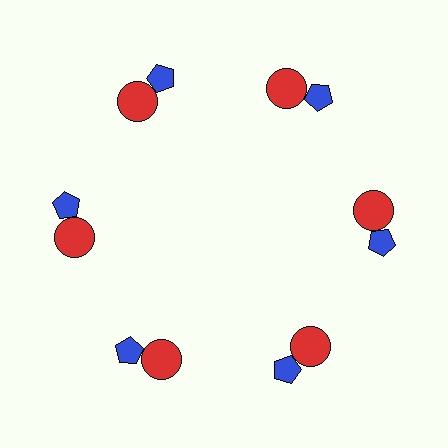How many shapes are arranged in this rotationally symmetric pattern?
There are 12 shapes, arranged in 6 groups of 2.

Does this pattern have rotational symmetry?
Yes, this pattern has 6-fold rotational symmetry. It looks the same after rotating 60 degrees around the center.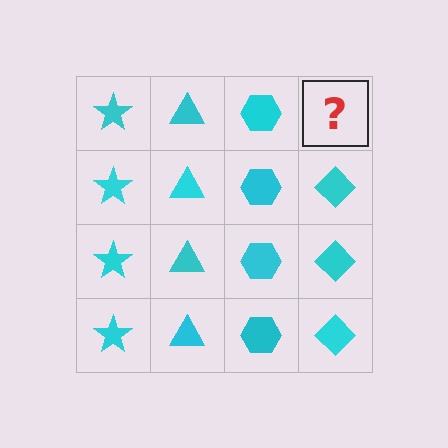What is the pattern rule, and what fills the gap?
The rule is that each column has a consistent shape. The gap should be filled with a cyan diamond.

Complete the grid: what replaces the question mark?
The question mark should be replaced with a cyan diamond.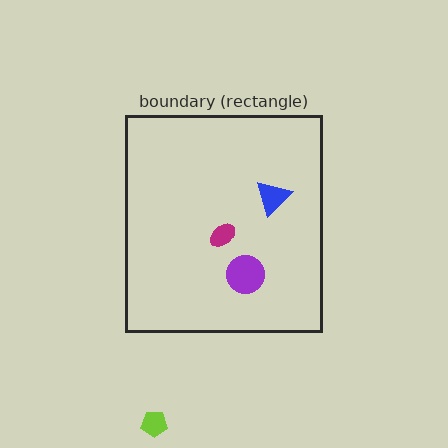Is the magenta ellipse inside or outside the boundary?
Inside.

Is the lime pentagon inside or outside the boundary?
Outside.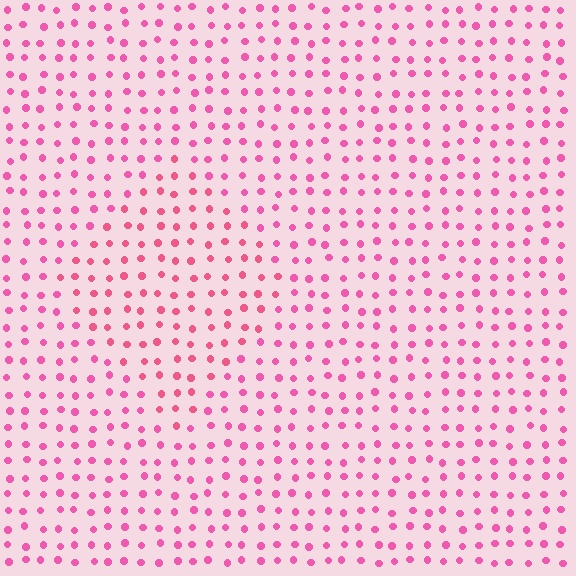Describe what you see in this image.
The image is filled with small pink elements in a uniform arrangement. A diamond-shaped region is visible where the elements are tinted to a slightly different hue, forming a subtle color boundary.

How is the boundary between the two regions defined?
The boundary is defined purely by a slight shift in hue (about 15 degrees). Spacing, size, and orientation are identical on both sides.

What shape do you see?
I see a diamond.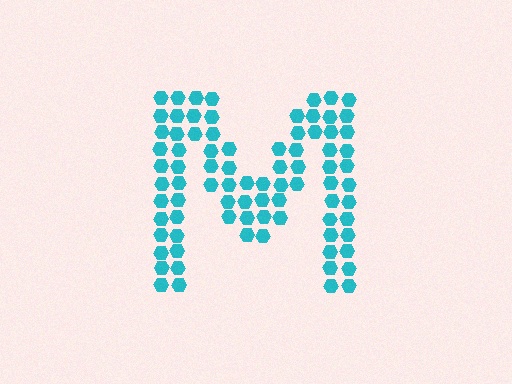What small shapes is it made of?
It is made of small hexagons.